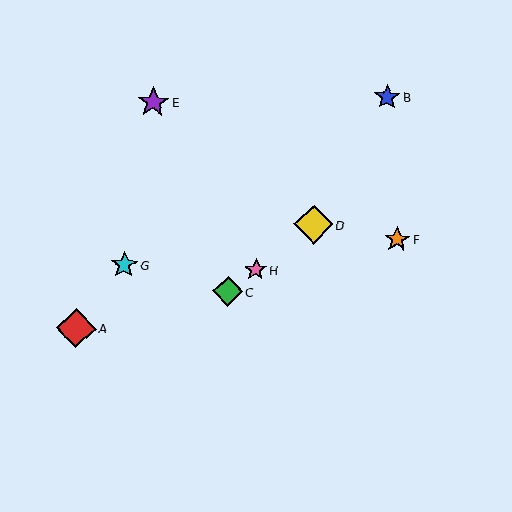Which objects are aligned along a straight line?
Objects C, D, H are aligned along a straight line.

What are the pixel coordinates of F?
Object F is at (397, 239).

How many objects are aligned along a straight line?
3 objects (C, D, H) are aligned along a straight line.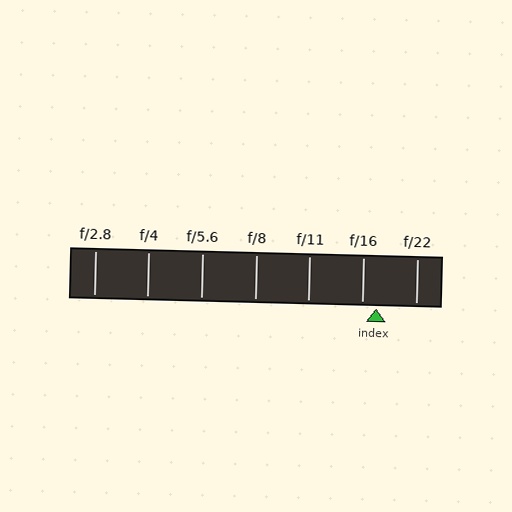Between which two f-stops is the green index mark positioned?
The index mark is between f/16 and f/22.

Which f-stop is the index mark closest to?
The index mark is closest to f/16.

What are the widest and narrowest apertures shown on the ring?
The widest aperture shown is f/2.8 and the narrowest is f/22.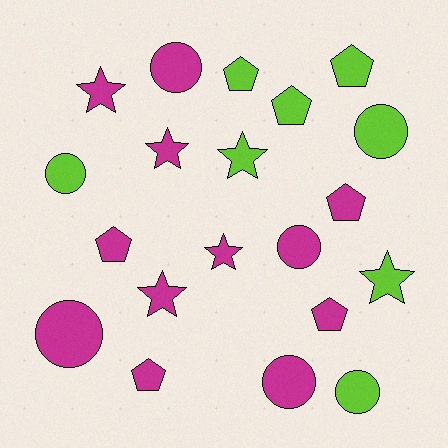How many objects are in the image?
There are 20 objects.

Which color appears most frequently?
Magenta, with 12 objects.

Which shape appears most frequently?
Pentagon, with 7 objects.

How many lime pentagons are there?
There are 3 lime pentagons.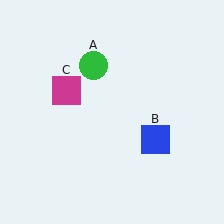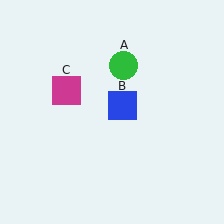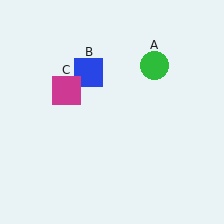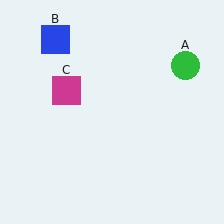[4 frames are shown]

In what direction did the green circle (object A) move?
The green circle (object A) moved right.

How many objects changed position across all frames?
2 objects changed position: green circle (object A), blue square (object B).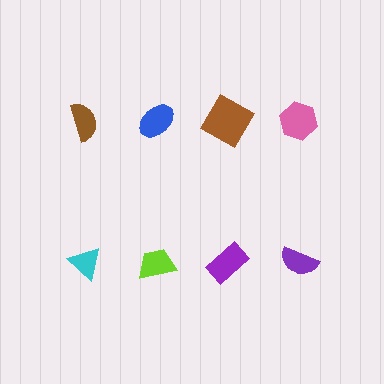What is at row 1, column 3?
A brown square.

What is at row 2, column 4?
A purple semicircle.